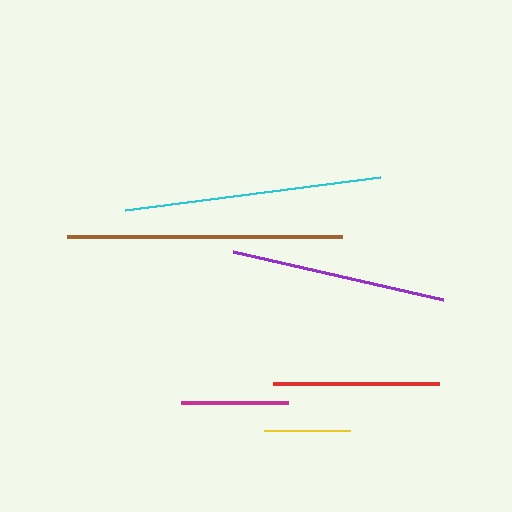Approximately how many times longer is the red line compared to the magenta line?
The red line is approximately 1.5 times the length of the magenta line.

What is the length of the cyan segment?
The cyan segment is approximately 256 pixels long.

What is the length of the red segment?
The red segment is approximately 166 pixels long.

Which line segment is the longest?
The brown line is the longest at approximately 275 pixels.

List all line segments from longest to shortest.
From longest to shortest: brown, cyan, purple, red, magenta, yellow.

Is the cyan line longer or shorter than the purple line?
The cyan line is longer than the purple line.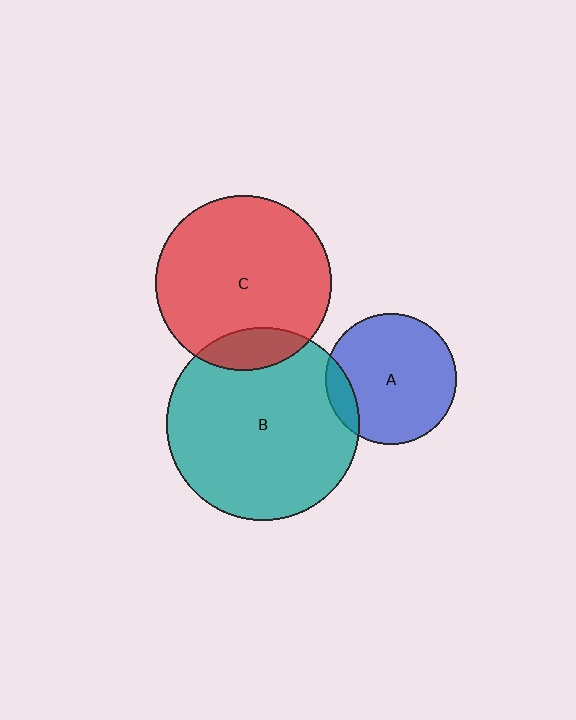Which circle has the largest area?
Circle B (teal).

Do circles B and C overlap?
Yes.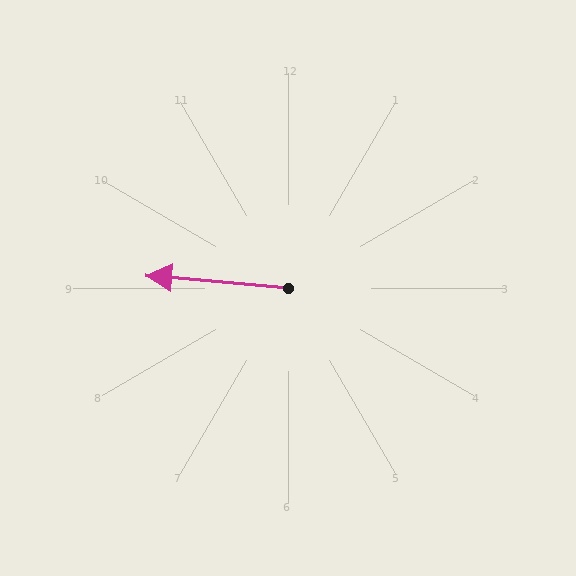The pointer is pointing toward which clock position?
Roughly 9 o'clock.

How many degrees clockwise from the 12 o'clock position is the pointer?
Approximately 275 degrees.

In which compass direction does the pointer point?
West.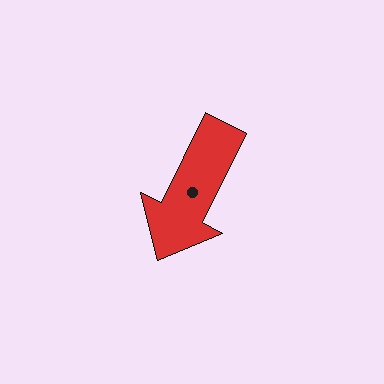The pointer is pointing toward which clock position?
Roughly 7 o'clock.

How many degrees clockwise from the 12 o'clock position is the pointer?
Approximately 206 degrees.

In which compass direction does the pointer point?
Southwest.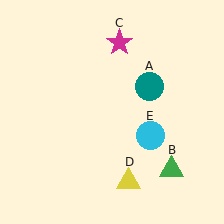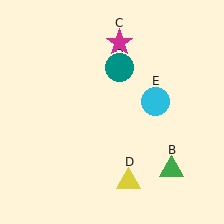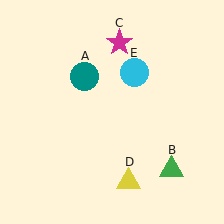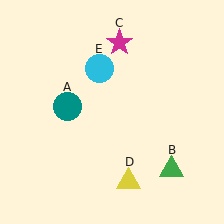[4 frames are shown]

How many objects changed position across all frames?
2 objects changed position: teal circle (object A), cyan circle (object E).